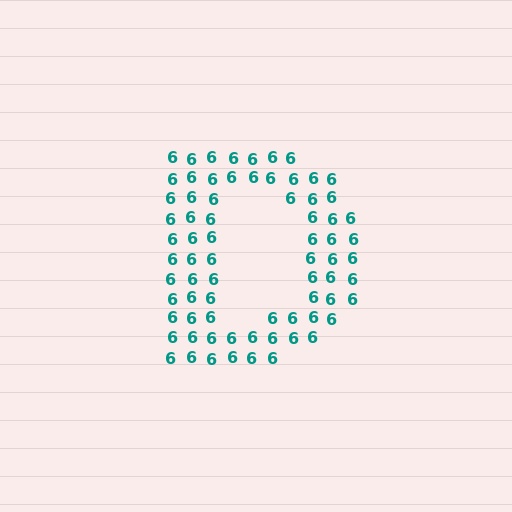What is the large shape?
The large shape is the letter D.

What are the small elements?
The small elements are digit 6's.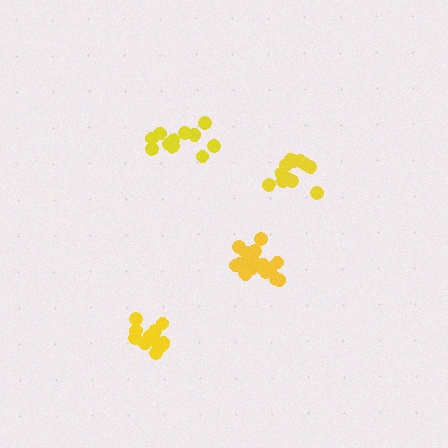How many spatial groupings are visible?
There are 4 spatial groupings.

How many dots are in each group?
Group 1: 12 dots, Group 2: 15 dots, Group 3: 12 dots, Group 4: 12 dots (51 total).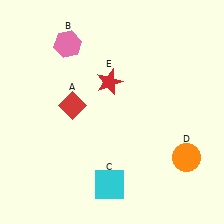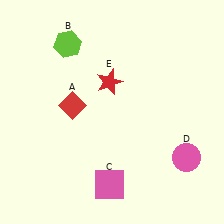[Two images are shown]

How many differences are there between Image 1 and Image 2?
There are 3 differences between the two images.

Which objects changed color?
B changed from pink to lime. C changed from cyan to pink. D changed from orange to pink.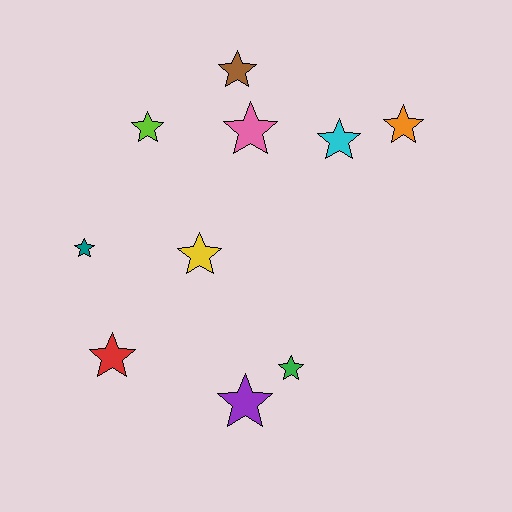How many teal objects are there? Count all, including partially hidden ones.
There is 1 teal object.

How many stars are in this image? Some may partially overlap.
There are 10 stars.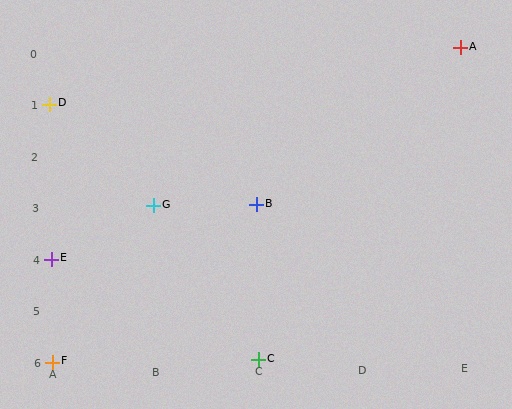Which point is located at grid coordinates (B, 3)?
Point G is at (B, 3).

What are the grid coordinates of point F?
Point F is at grid coordinates (A, 6).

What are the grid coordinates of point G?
Point G is at grid coordinates (B, 3).